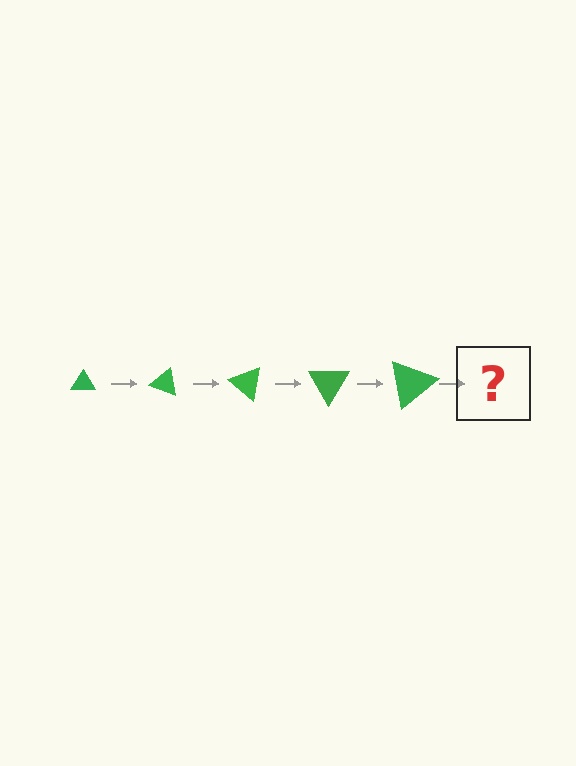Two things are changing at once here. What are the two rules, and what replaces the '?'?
The two rules are that the triangle grows larger each step and it rotates 20 degrees each step. The '?' should be a triangle, larger than the previous one and rotated 100 degrees from the start.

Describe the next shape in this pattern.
It should be a triangle, larger than the previous one and rotated 100 degrees from the start.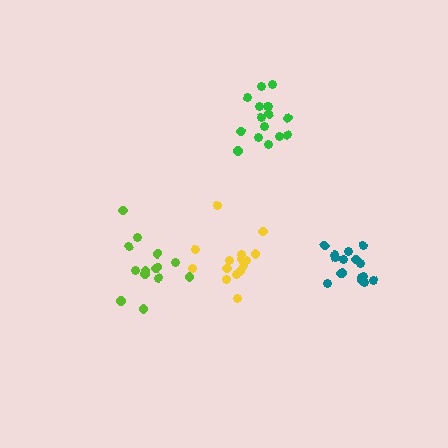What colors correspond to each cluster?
The clusters are colored: teal, lime, yellow, green.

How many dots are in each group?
Group 1: 16 dots, Group 2: 14 dots, Group 3: 17 dots, Group 4: 16 dots (63 total).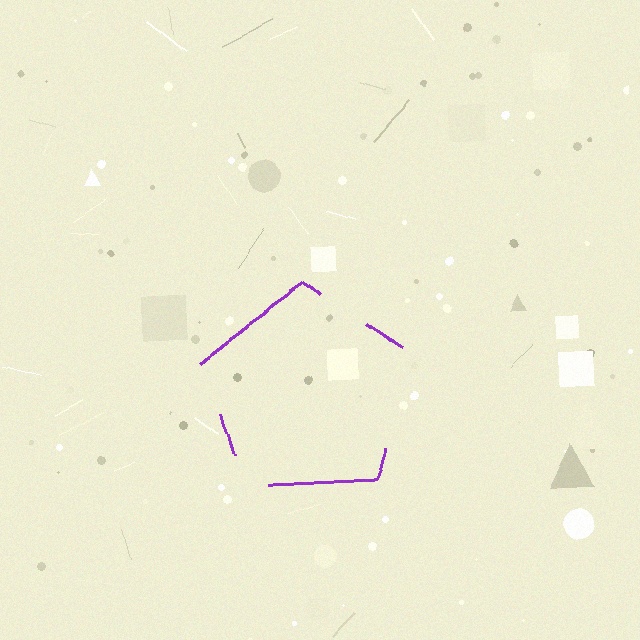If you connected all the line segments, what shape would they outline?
They would outline a pentagon.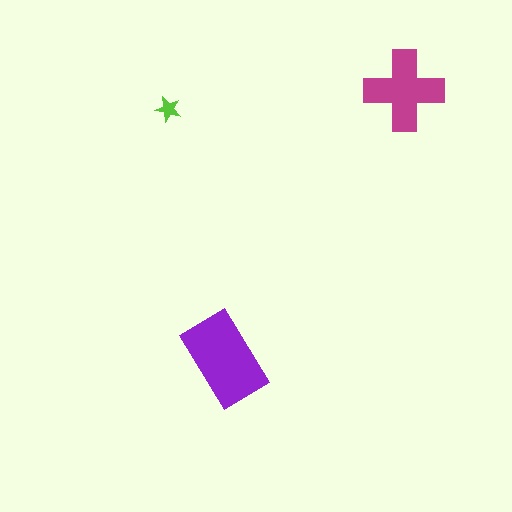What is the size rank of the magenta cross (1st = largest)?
2nd.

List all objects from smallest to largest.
The lime star, the magenta cross, the purple rectangle.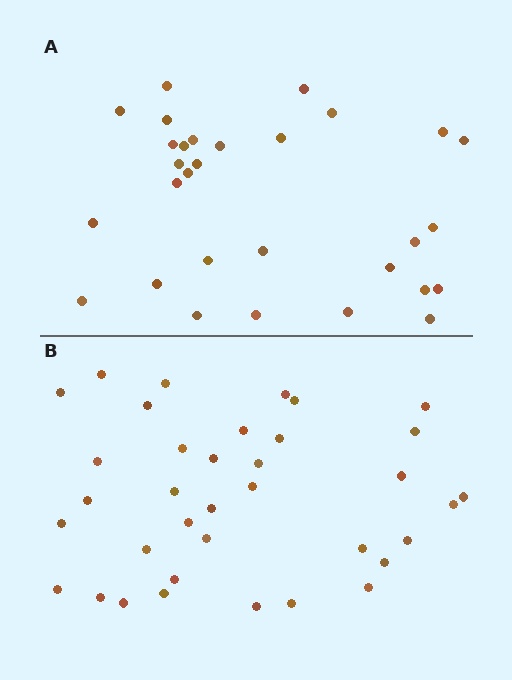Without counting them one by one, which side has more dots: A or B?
Region B (the bottom region) has more dots.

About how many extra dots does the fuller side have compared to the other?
Region B has about 6 more dots than region A.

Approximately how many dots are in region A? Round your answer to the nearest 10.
About 30 dots.